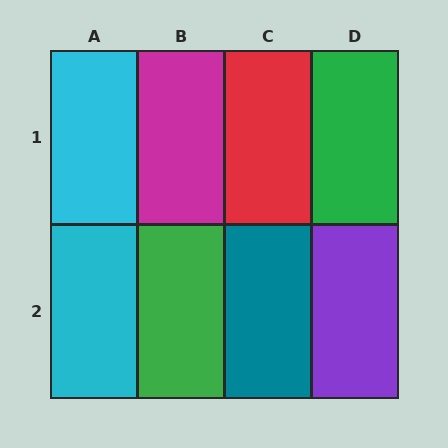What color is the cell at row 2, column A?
Cyan.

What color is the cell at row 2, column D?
Purple.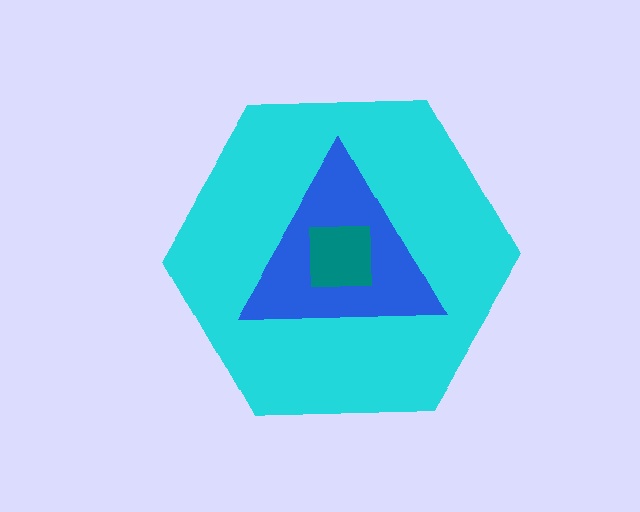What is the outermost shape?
The cyan hexagon.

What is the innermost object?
The teal square.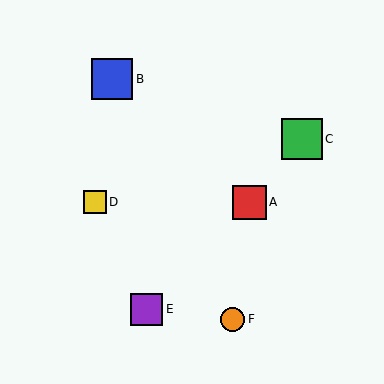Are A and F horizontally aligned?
No, A is at y≈202 and F is at y≈319.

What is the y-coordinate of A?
Object A is at y≈202.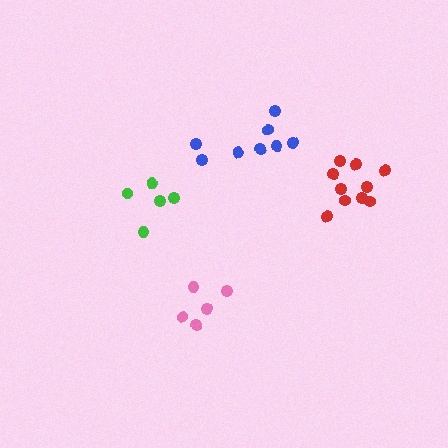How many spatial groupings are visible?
There are 4 spatial groupings.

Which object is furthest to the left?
The green cluster is leftmost.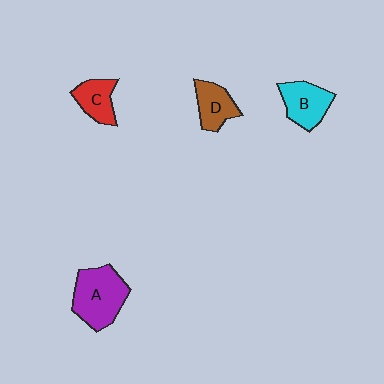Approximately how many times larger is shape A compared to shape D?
Approximately 1.7 times.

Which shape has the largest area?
Shape A (purple).